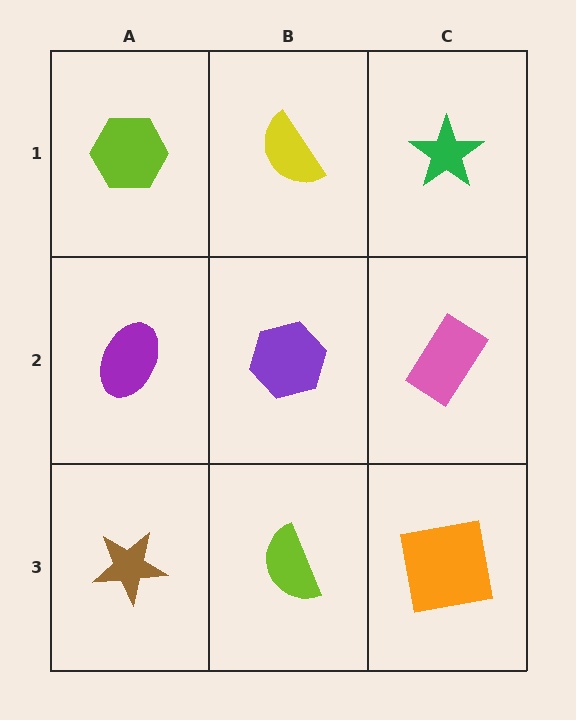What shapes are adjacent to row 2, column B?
A yellow semicircle (row 1, column B), a lime semicircle (row 3, column B), a purple ellipse (row 2, column A), a pink rectangle (row 2, column C).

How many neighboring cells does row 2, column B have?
4.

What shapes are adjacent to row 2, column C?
A green star (row 1, column C), an orange square (row 3, column C), a purple hexagon (row 2, column B).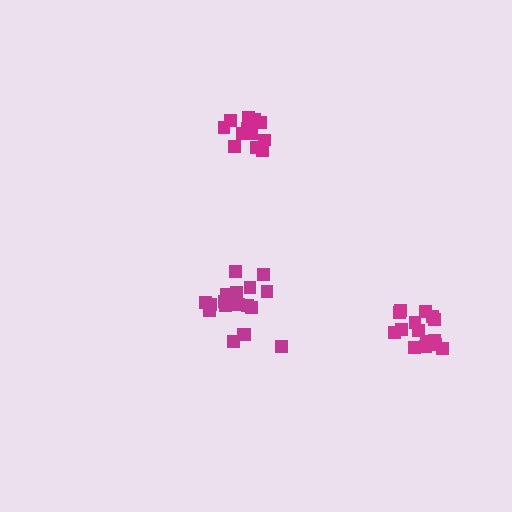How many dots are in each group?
Group 1: 18 dots, Group 2: 13 dots, Group 3: 17 dots (48 total).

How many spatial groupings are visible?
There are 3 spatial groupings.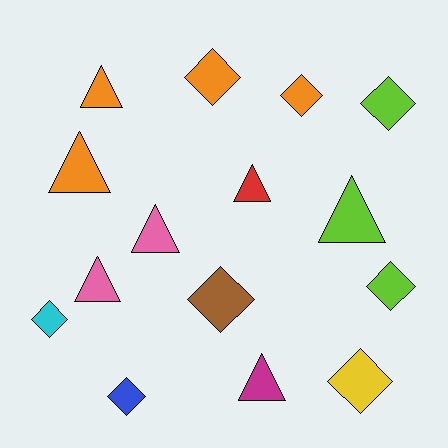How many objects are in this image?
There are 15 objects.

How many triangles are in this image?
There are 7 triangles.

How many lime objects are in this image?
There are 3 lime objects.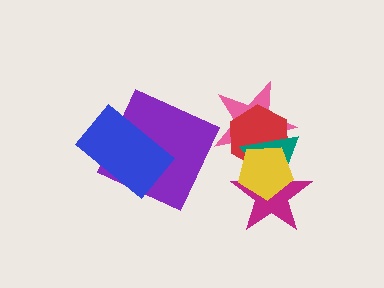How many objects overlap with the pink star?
4 objects overlap with the pink star.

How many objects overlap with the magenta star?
4 objects overlap with the magenta star.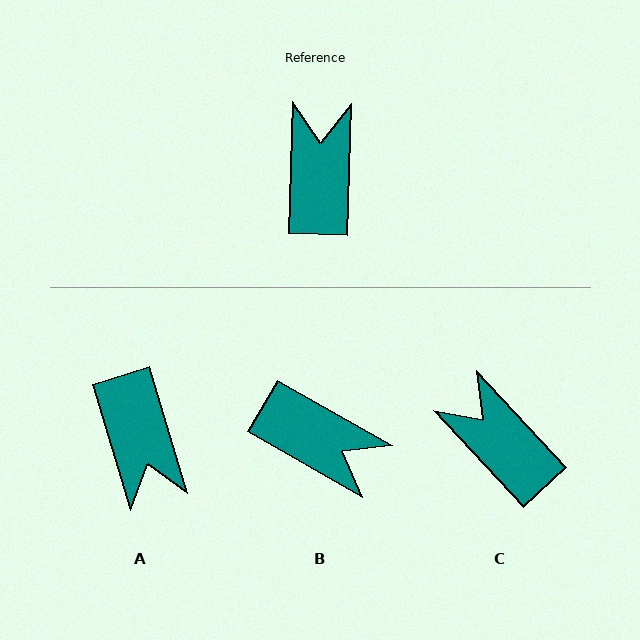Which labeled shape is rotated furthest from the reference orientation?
A, about 161 degrees away.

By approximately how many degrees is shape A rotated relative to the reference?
Approximately 161 degrees clockwise.